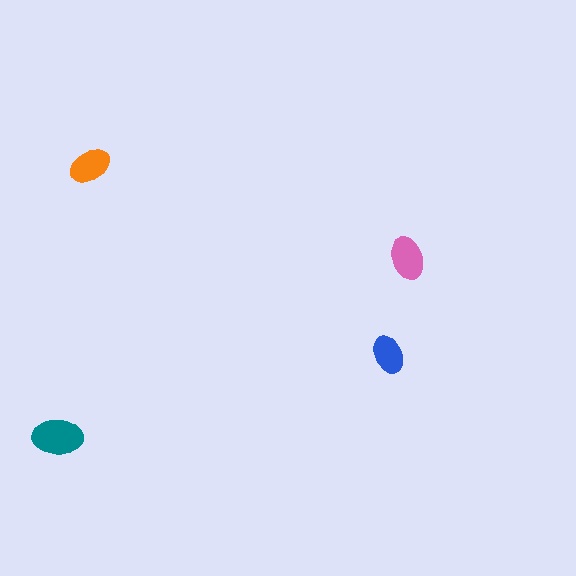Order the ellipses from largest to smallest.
the teal one, the pink one, the orange one, the blue one.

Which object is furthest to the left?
The teal ellipse is leftmost.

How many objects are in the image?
There are 4 objects in the image.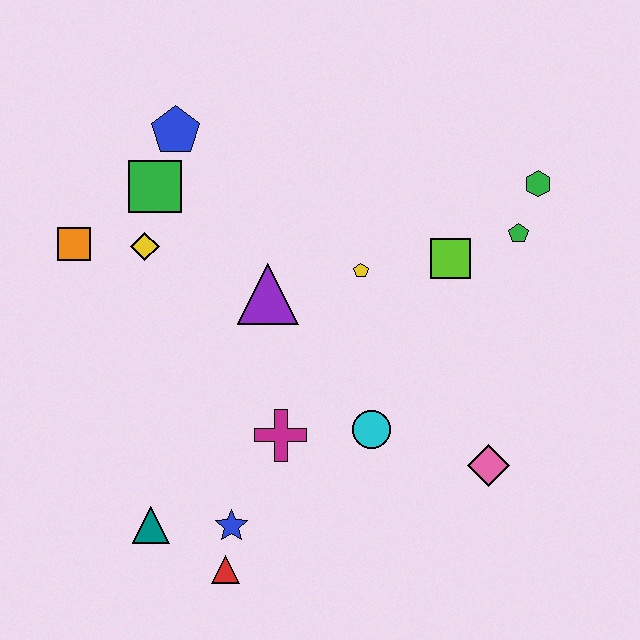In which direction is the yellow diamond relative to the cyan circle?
The yellow diamond is to the left of the cyan circle.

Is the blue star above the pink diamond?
No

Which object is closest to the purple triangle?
The yellow pentagon is closest to the purple triangle.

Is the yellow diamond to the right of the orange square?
Yes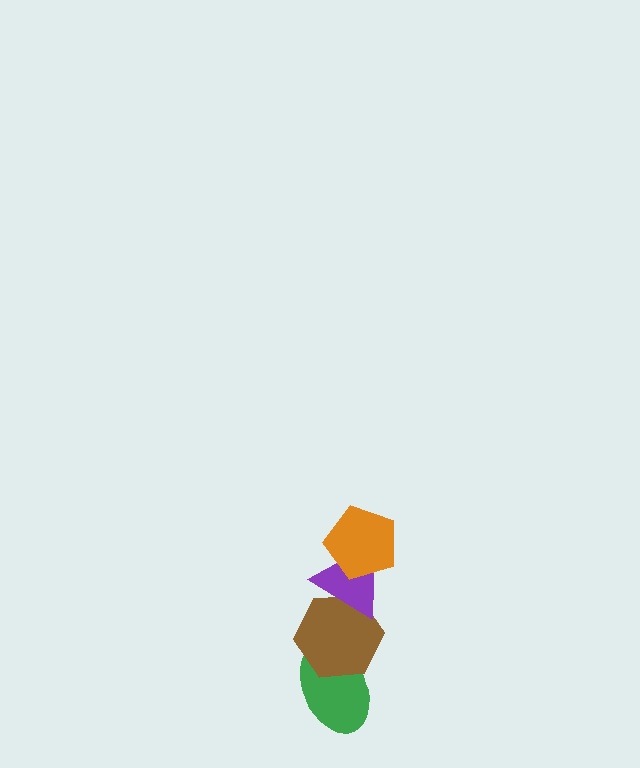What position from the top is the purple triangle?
The purple triangle is 2nd from the top.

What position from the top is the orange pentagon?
The orange pentagon is 1st from the top.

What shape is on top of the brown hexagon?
The purple triangle is on top of the brown hexagon.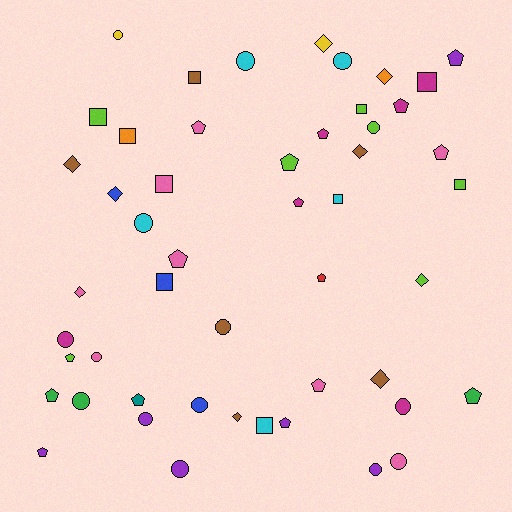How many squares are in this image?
There are 10 squares.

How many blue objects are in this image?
There are 3 blue objects.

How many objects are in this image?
There are 50 objects.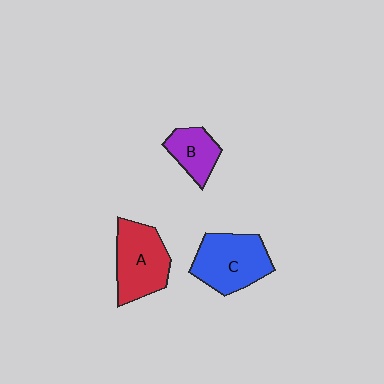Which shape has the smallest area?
Shape B (purple).